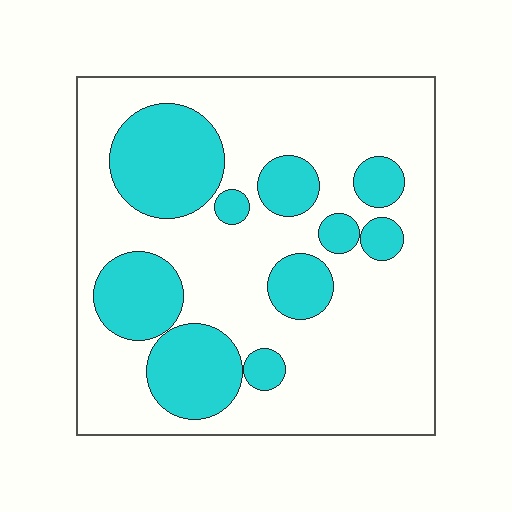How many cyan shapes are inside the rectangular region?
10.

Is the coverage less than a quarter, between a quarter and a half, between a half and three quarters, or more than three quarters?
Between a quarter and a half.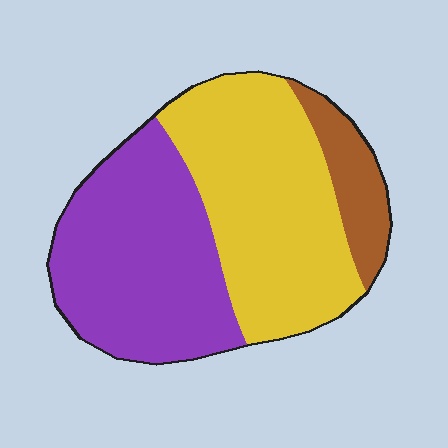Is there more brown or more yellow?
Yellow.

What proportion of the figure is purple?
Purple takes up between a third and a half of the figure.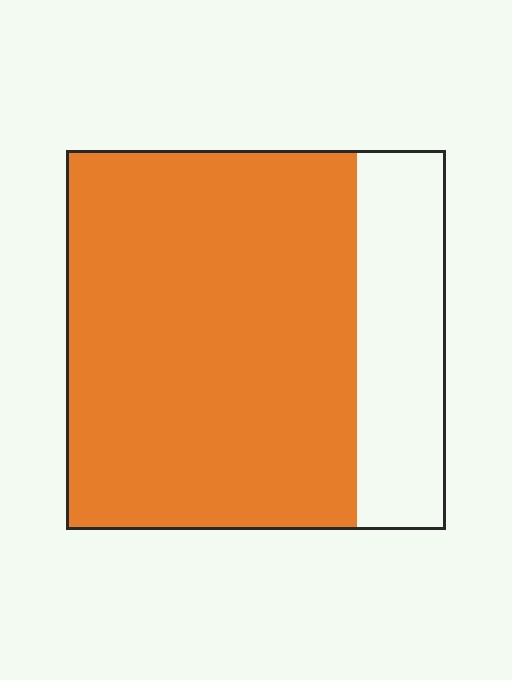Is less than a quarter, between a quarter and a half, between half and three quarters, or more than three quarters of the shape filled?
More than three quarters.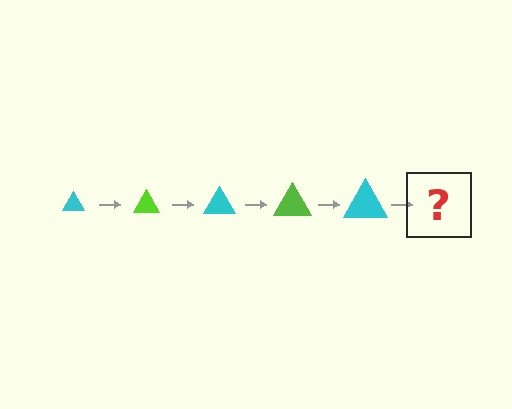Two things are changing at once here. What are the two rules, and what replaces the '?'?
The two rules are that the triangle grows larger each step and the color cycles through cyan and lime. The '?' should be a lime triangle, larger than the previous one.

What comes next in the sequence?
The next element should be a lime triangle, larger than the previous one.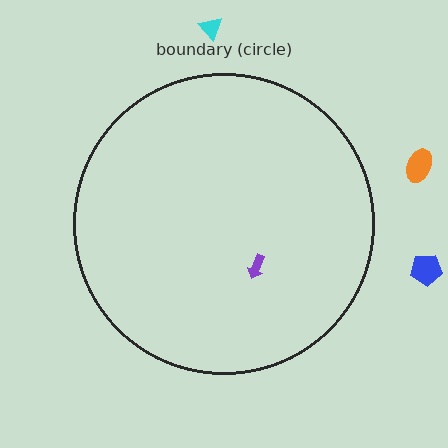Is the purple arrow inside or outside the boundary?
Inside.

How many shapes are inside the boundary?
1 inside, 3 outside.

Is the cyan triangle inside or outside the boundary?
Outside.